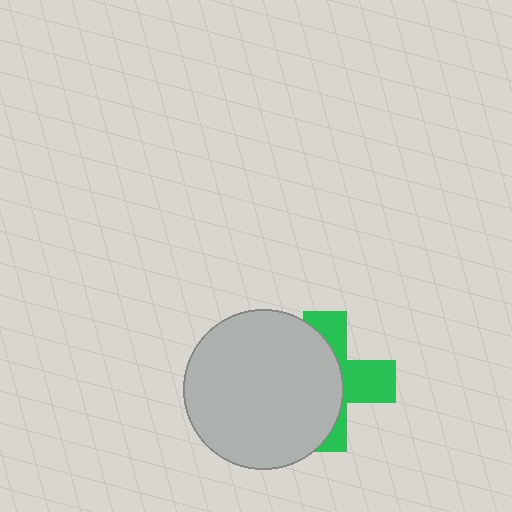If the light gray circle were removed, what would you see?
You would see the complete green cross.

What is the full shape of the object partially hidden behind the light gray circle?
The partially hidden object is a green cross.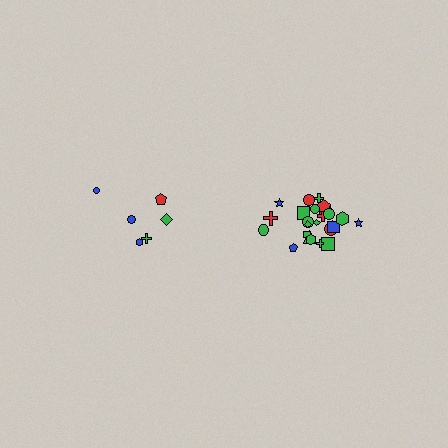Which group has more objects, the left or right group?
The right group.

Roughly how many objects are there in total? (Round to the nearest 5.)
Roughly 30 objects in total.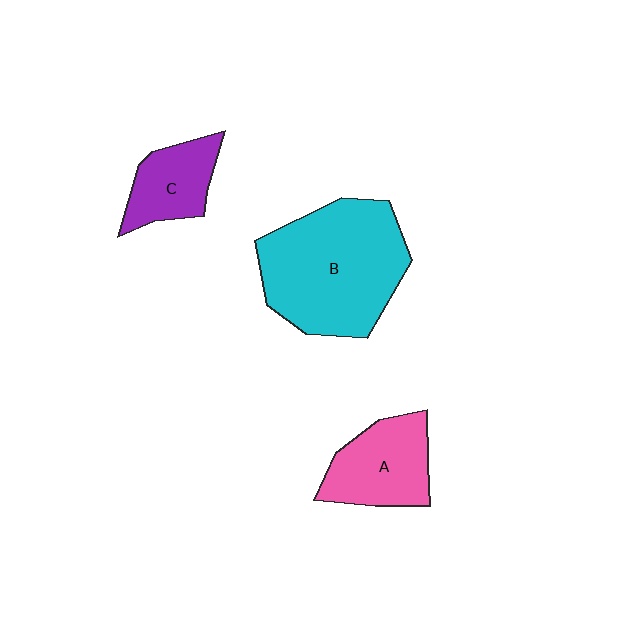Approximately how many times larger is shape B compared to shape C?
Approximately 2.6 times.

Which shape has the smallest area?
Shape C (purple).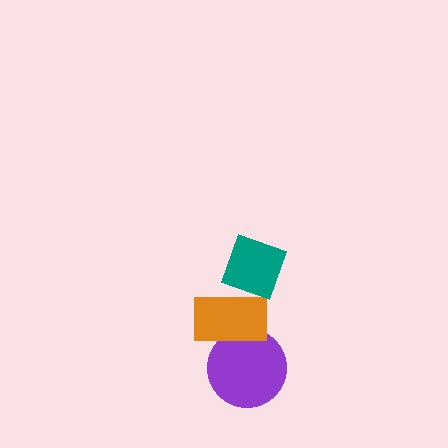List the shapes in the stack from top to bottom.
From top to bottom: the teal diamond, the orange rectangle, the purple circle.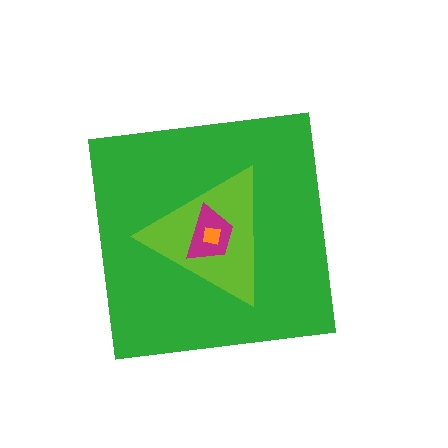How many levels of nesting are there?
4.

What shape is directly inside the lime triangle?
The magenta trapezoid.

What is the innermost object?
The orange square.